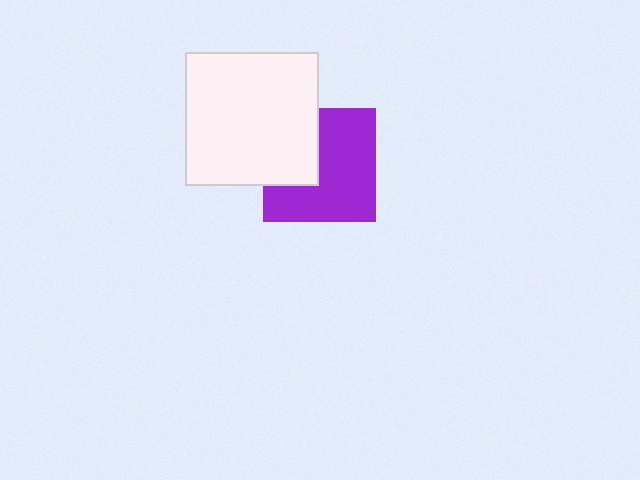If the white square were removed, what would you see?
You would see the complete purple square.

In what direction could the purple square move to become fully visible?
The purple square could move right. That would shift it out from behind the white square entirely.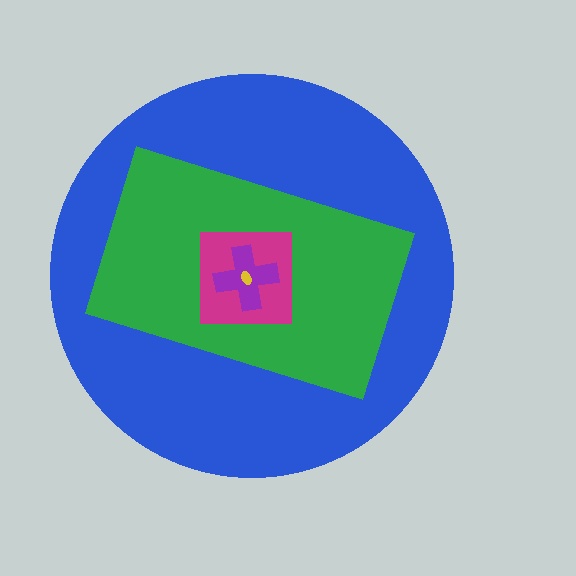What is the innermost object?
The yellow ellipse.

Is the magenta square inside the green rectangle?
Yes.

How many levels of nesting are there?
5.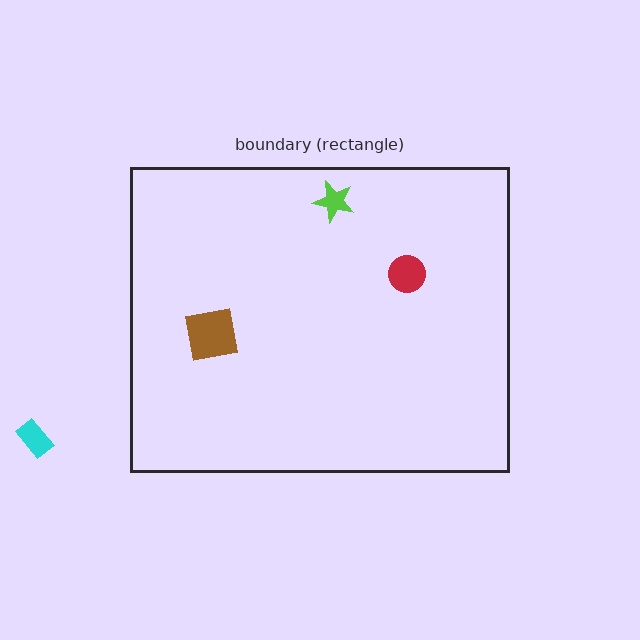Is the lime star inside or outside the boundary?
Inside.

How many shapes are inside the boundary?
3 inside, 1 outside.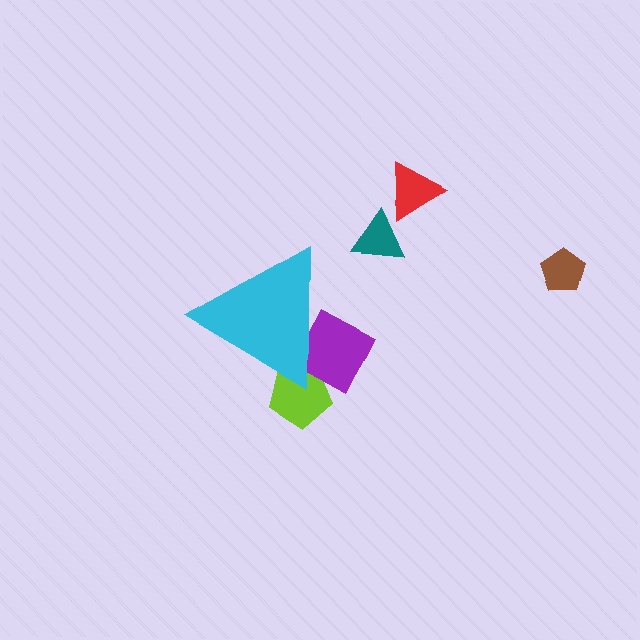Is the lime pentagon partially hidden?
Yes, the lime pentagon is partially hidden behind the cyan triangle.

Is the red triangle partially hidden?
No, the red triangle is fully visible.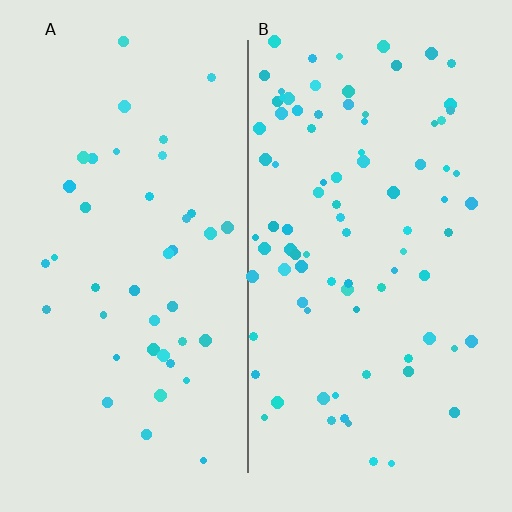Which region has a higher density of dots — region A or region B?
B (the right).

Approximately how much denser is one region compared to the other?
Approximately 2.0× — region B over region A.